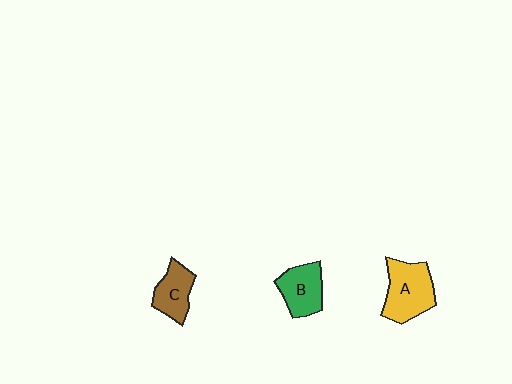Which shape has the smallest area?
Shape C (brown).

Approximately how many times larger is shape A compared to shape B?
Approximately 1.3 times.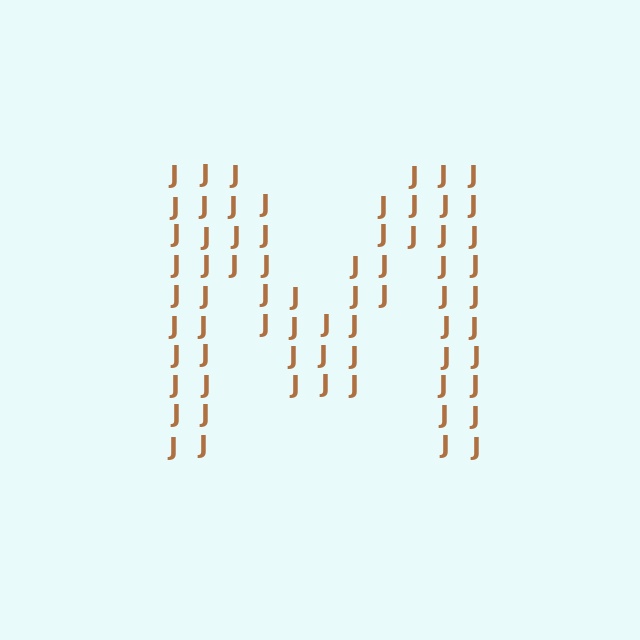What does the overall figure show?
The overall figure shows the letter M.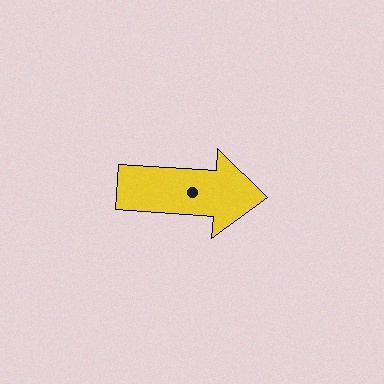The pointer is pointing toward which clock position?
Roughly 3 o'clock.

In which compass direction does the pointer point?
East.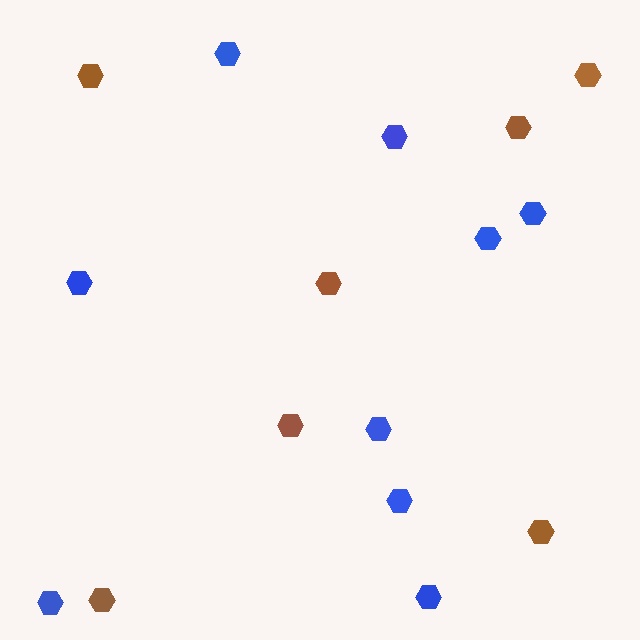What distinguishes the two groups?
There are 2 groups: one group of brown hexagons (7) and one group of blue hexagons (9).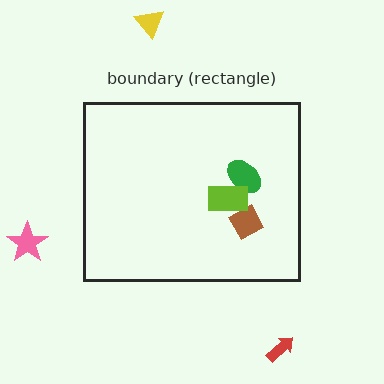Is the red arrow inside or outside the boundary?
Outside.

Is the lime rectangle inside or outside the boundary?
Inside.